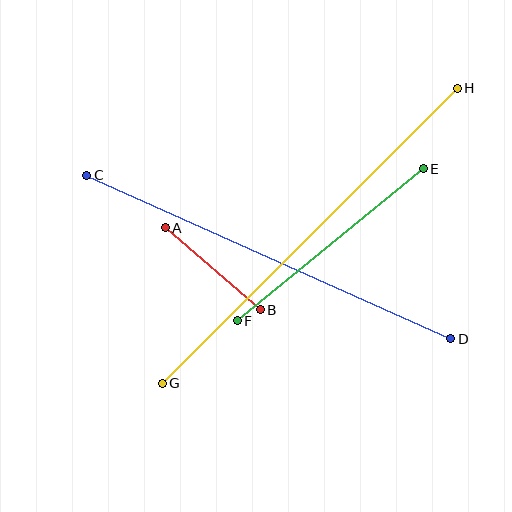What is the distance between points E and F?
The distance is approximately 240 pixels.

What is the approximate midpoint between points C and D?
The midpoint is at approximately (269, 257) pixels.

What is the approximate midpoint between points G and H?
The midpoint is at approximately (310, 236) pixels.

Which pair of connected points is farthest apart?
Points G and H are farthest apart.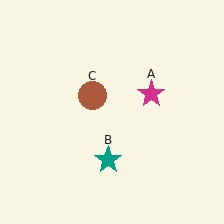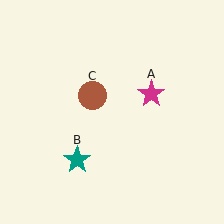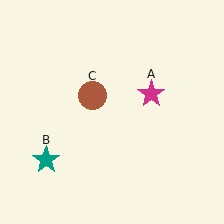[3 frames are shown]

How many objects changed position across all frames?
1 object changed position: teal star (object B).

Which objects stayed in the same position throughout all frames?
Magenta star (object A) and brown circle (object C) remained stationary.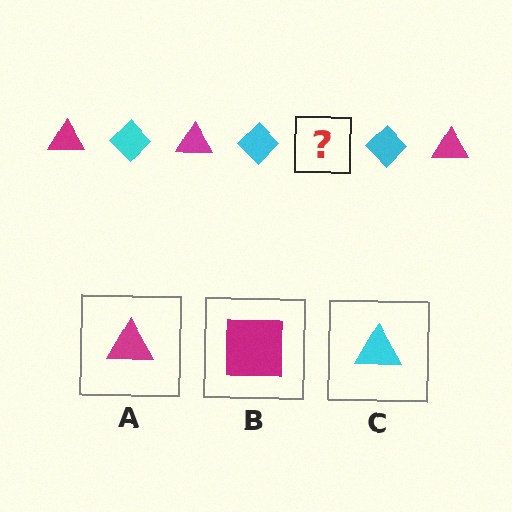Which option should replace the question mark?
Option A.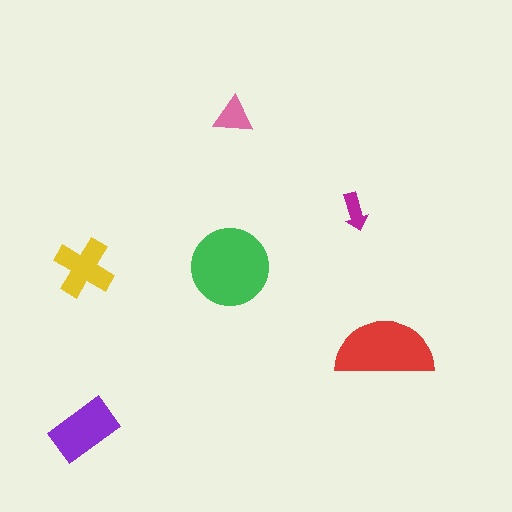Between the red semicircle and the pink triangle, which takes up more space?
The red semicircle.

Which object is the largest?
The green circle.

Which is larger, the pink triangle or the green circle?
The green circle.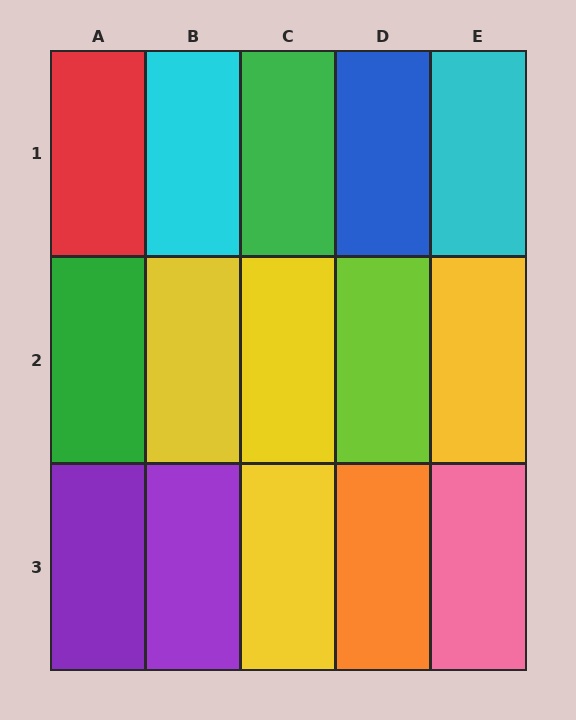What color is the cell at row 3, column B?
Purple.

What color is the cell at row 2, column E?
Yellow.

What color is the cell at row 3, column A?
Purple.